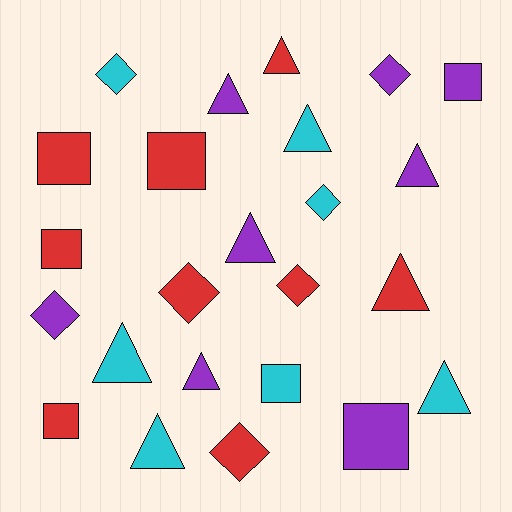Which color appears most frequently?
Red, with 9 objects.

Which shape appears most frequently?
Triangle, with 10 objects.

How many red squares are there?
There are 4 red squares.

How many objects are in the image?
There are 24 objects.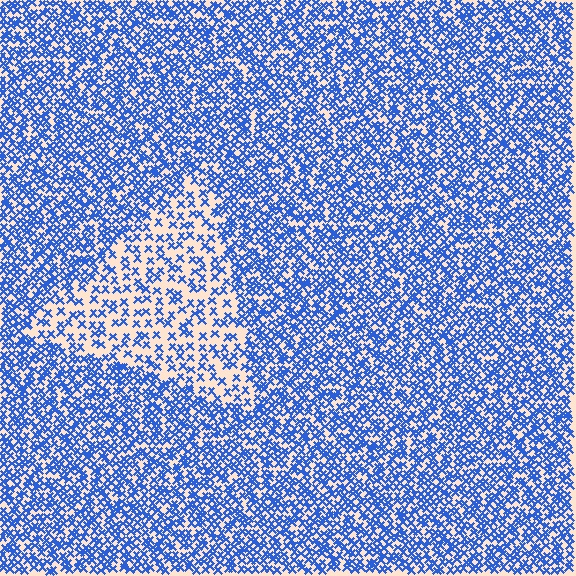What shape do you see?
I see a triangle.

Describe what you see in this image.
The image contains small blue elements arranged at two different densities. A triangle-shaped region is visible where the elements are less densely packed than the surrounding area.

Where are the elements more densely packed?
The elements are more densely packed outside the triangle boundary.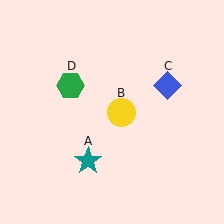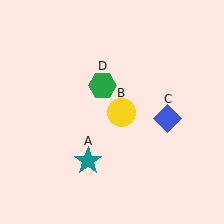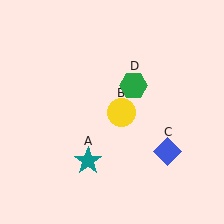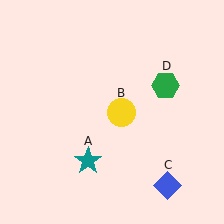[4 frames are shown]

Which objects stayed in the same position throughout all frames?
Teal star (object A) and yellow circle (object B) remained stationary.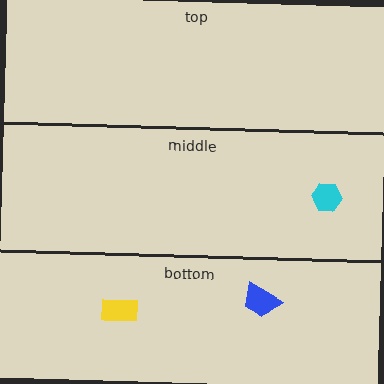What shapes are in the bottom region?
The yellow rectangle, the blue trapezoid.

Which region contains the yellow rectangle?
The bottom region.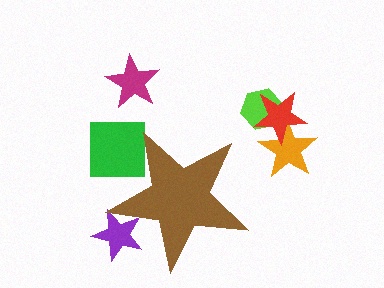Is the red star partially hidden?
No, the red star is fully visible.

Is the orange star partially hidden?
No, the orange star is fully visible.